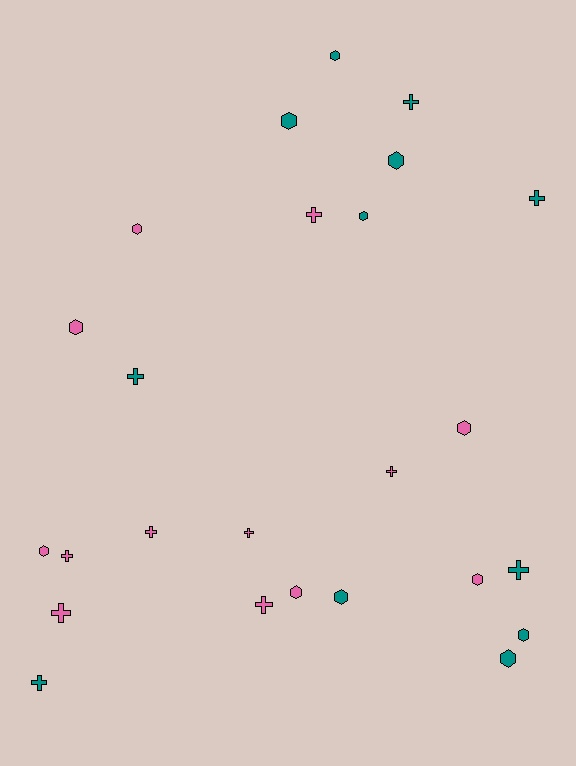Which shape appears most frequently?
Hexagon, with 13 objects.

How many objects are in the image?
There are 25 objects.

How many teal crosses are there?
There are 5 teal crosses.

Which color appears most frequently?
Pink, with 13 objects.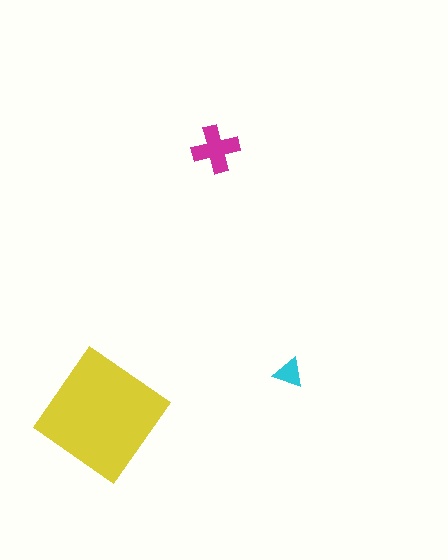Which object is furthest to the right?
The cyan triangle is rightmost.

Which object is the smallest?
The cyan triangle.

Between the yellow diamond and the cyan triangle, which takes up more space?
The yellow diamond.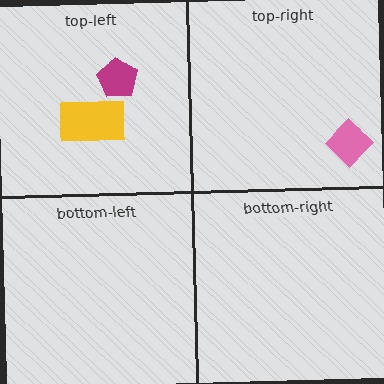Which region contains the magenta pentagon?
The top-left region.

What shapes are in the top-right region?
The pink diamond.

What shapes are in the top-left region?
The yellow rectangle, the magenta pentagon.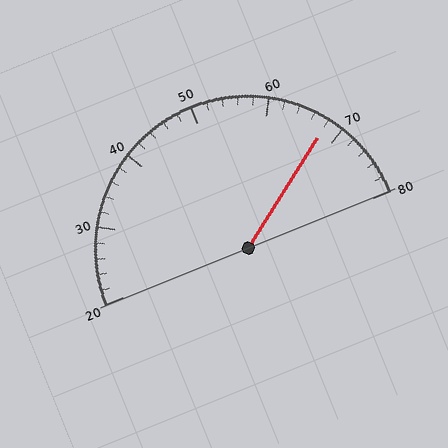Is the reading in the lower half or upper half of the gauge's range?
The reading is in the upper half of the range (20 to 80).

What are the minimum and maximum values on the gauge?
The gauge ranges from 20 to 80.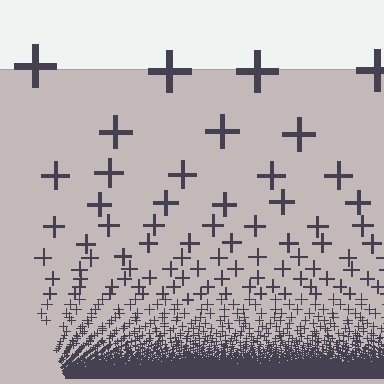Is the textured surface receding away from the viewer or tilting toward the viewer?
The surface appears to tilt toward the viewer. Texture elements get larger and sparser toward the top.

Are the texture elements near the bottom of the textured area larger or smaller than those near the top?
Smaller. The gradient is inverted — elements near the bottom are smaller and denser.